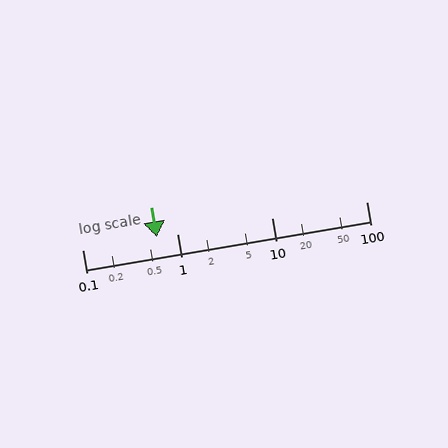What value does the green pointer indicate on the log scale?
The pointer indicates approximately 0.61.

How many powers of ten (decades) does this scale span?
The scale spans 3 decades, from 0.1 to 100.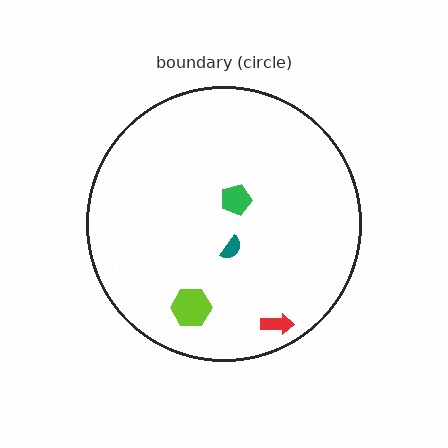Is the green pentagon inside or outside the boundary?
Inside.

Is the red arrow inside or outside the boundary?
Inside.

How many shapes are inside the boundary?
4 inside, 0 outside.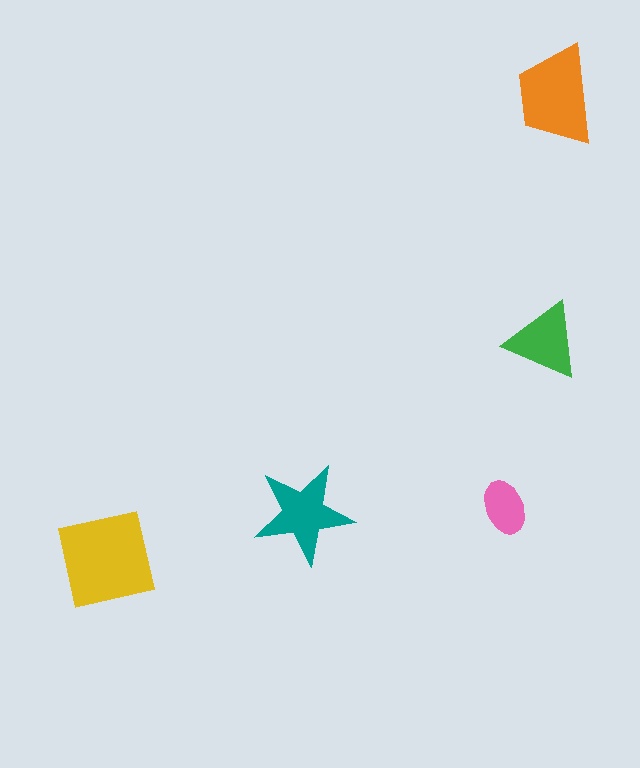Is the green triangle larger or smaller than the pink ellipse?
Larger.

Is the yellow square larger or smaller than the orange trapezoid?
Larger.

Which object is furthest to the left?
The yellow square is leftmost.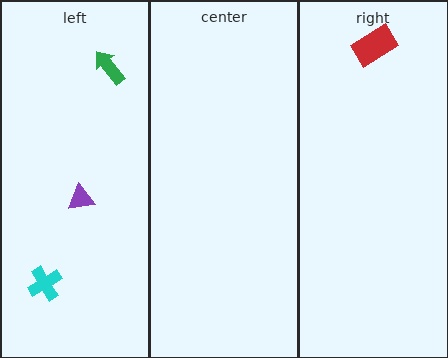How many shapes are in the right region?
1.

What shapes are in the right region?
The red rectangle.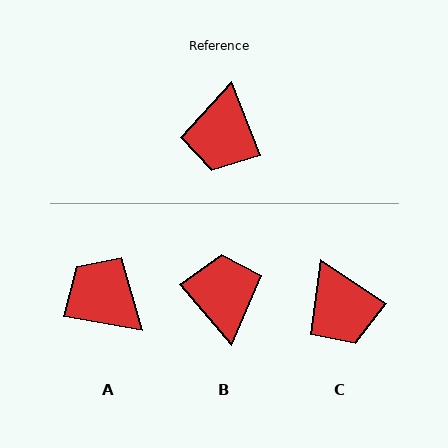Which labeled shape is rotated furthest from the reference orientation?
B, about 161 degrees away.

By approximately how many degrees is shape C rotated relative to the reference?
Approximately 35 degrees counter-clockwise.